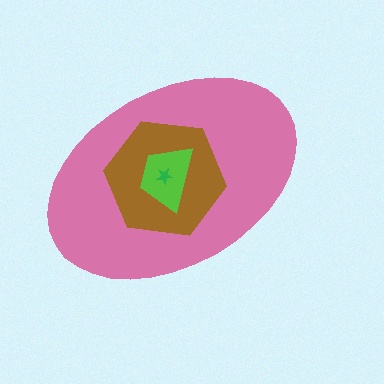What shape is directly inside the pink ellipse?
The brown hexagon.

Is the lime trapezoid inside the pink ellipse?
Yes.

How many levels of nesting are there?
4.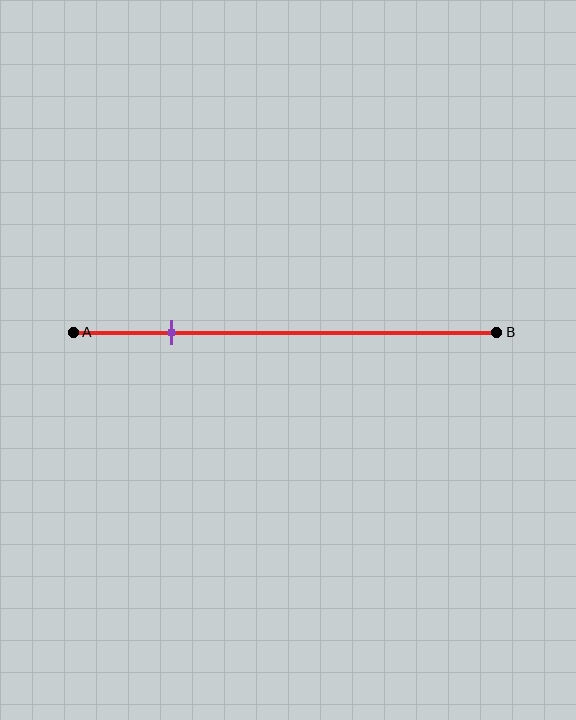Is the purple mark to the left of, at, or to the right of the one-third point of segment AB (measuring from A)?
The purple mark is to the left of the one-third point of segment AB.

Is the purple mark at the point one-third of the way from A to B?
No, the mark is at about 25% from A, not at the 33% one-third point.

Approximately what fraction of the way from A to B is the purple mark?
The purple mark is approximately 25% of the way from A to B.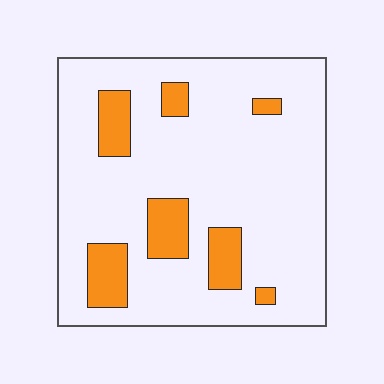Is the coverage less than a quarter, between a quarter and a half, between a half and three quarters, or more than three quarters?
Less than a quarter.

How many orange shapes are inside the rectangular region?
7.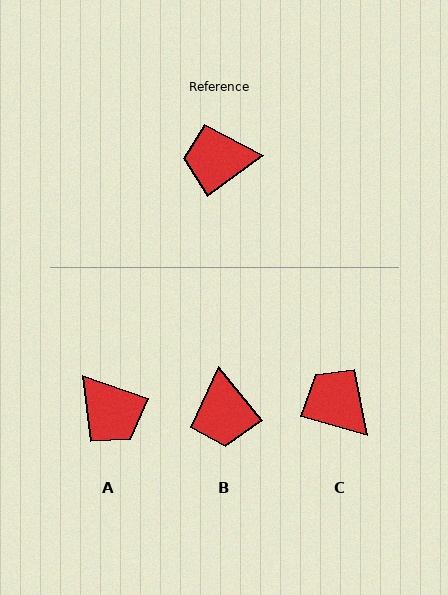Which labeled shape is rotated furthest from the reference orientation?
A, about 125 degrees away.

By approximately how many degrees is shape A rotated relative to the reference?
Approximately 125 degrees counter-clockwise.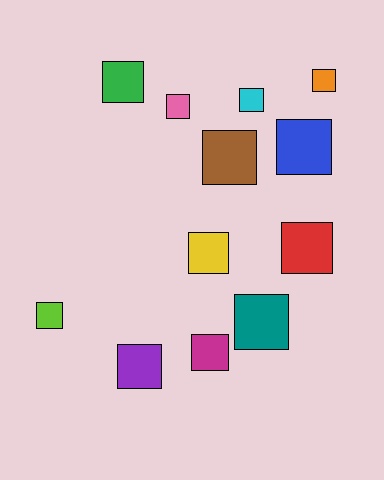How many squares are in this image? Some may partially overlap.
There are 12 squares.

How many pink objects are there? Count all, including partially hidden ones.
There is 1 pink object.